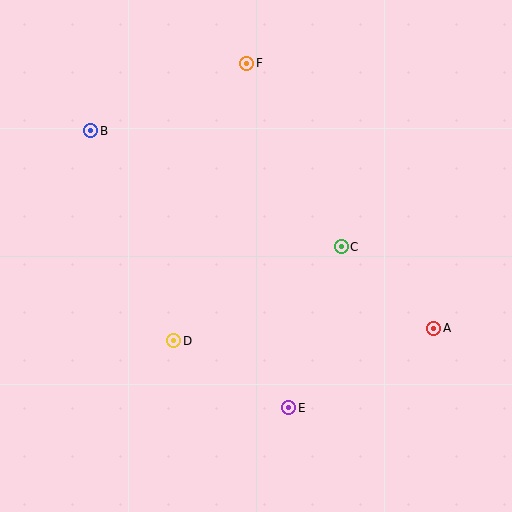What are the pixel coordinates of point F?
Point F is at (247, 63).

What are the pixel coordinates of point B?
Point B is at (91, 131).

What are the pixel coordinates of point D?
Point D is at (174, 341).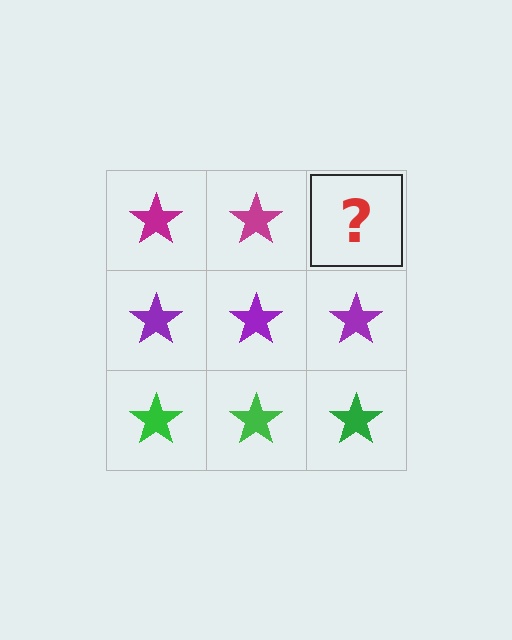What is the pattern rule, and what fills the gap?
The rule is that each row has a consistent color. The gap should be filled with a magenta star.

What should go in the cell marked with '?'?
The missing cell should contain a magenta star.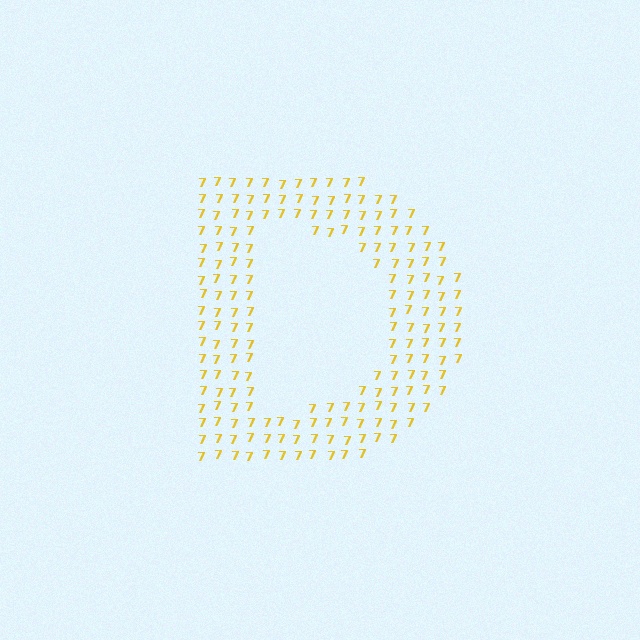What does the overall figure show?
The overall figure shows the letter D.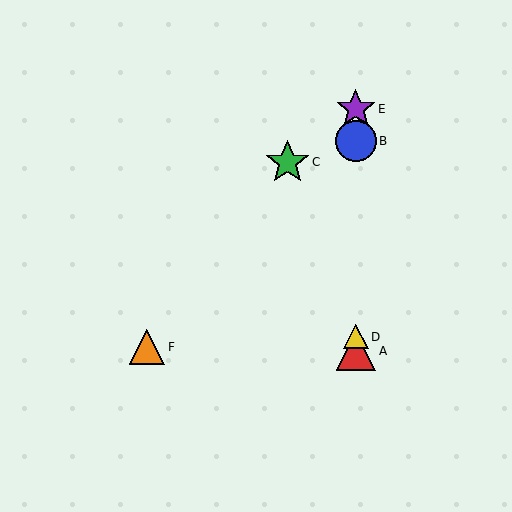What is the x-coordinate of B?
Object B is at x≈356.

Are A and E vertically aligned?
Yes, both are at x≈356.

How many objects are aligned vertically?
4 objects (A, B, D, E) are aligned vertically.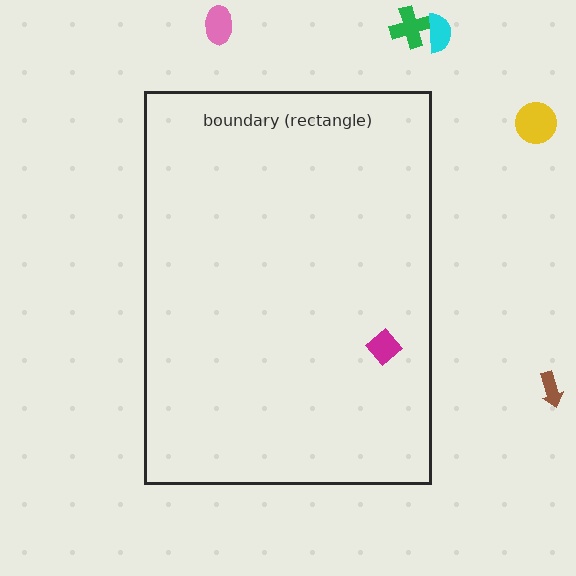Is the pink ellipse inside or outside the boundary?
Outside.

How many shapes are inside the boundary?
1 inside, 5 outside.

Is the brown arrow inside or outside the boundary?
Outside.